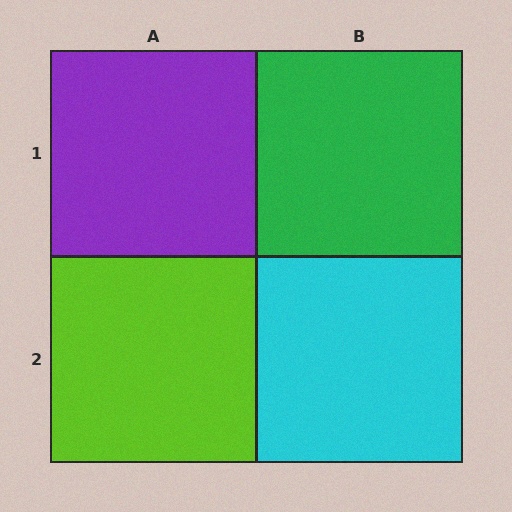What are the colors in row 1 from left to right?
Purple, green.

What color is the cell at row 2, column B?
Cyan.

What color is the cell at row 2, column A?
Lime.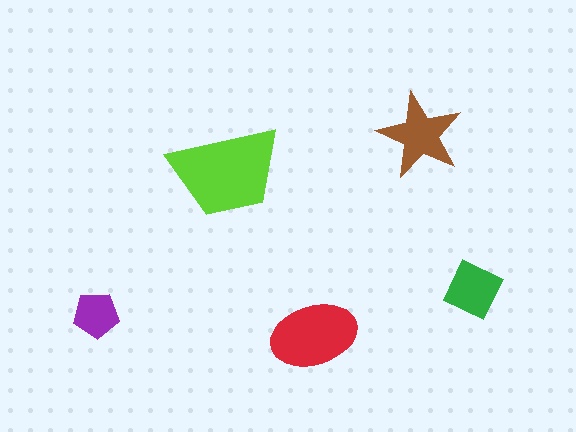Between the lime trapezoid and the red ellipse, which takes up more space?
The lime trapezoid.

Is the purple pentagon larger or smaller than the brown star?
Smaller.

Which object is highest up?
The brown star is topmost.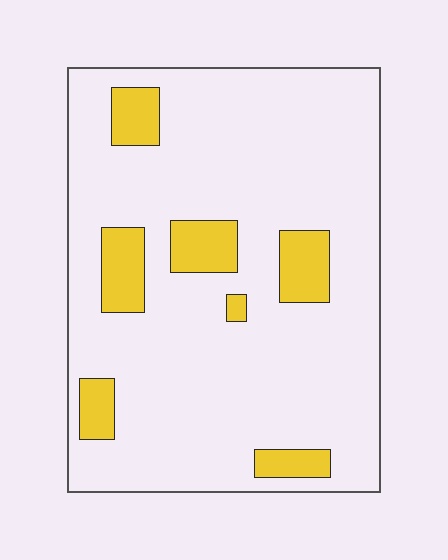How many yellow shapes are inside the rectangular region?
7.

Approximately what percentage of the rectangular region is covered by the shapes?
Approximately 15%.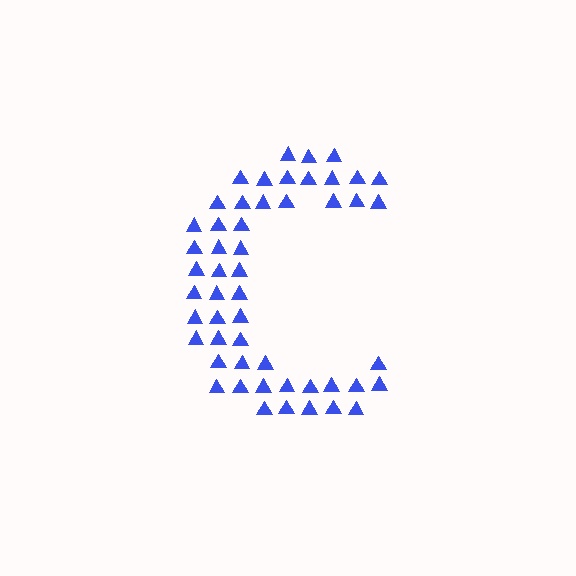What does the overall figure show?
The overall figure shows the letter C.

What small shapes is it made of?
It is made of small triangles.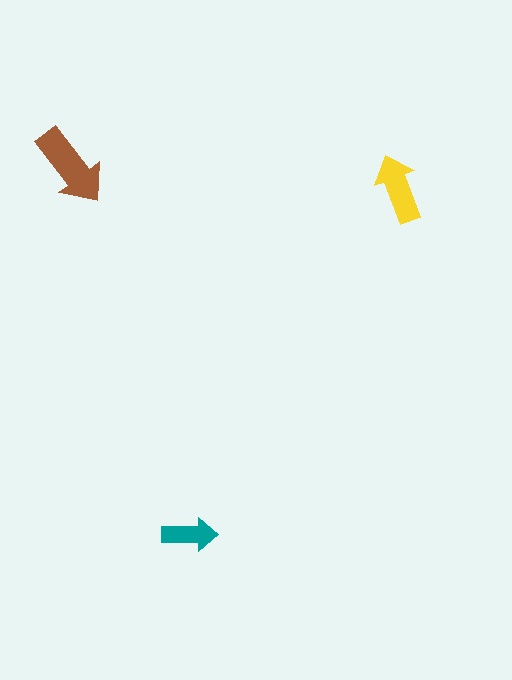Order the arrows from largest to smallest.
the brown one, the yellow one, the teal one.